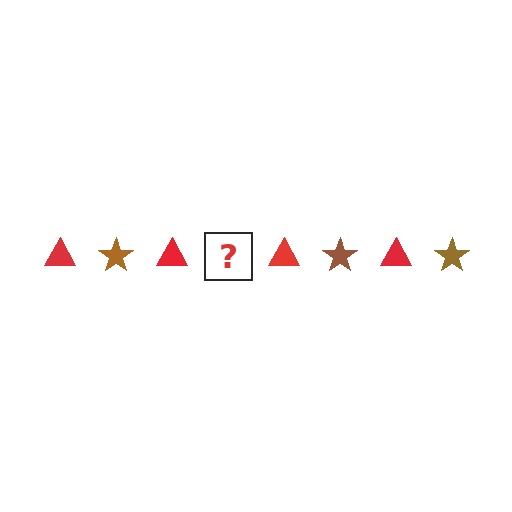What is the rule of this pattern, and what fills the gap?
The rule is that the pattern alternates between red triangle and brown star. The gap should be filled with a brown star.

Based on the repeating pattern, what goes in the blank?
The blank should be a brown star.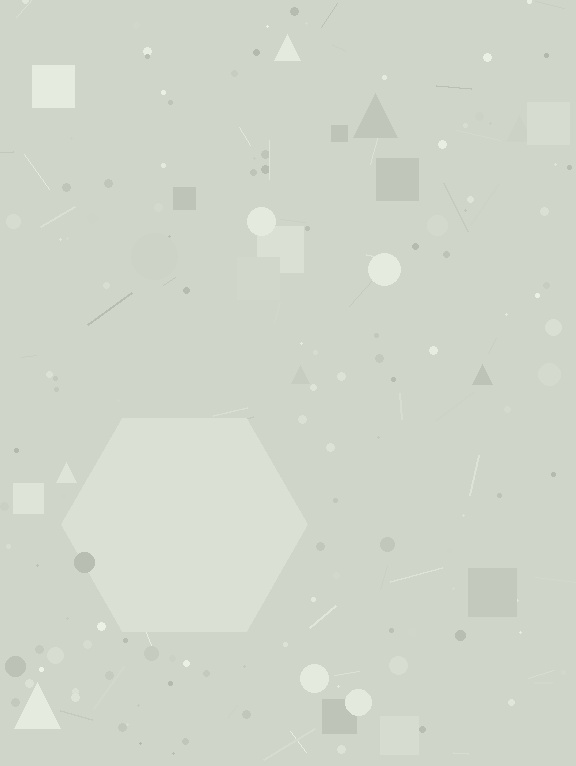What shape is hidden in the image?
A hexagon is hidden in the image.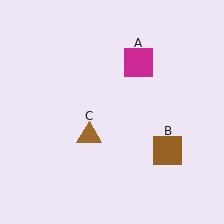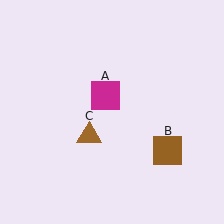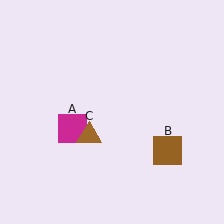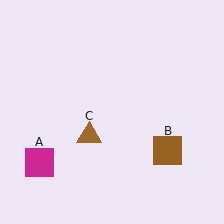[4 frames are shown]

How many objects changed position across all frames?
1 object changed position: magenta square (object A).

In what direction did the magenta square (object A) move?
The magenta square (object A) moved down and to the left.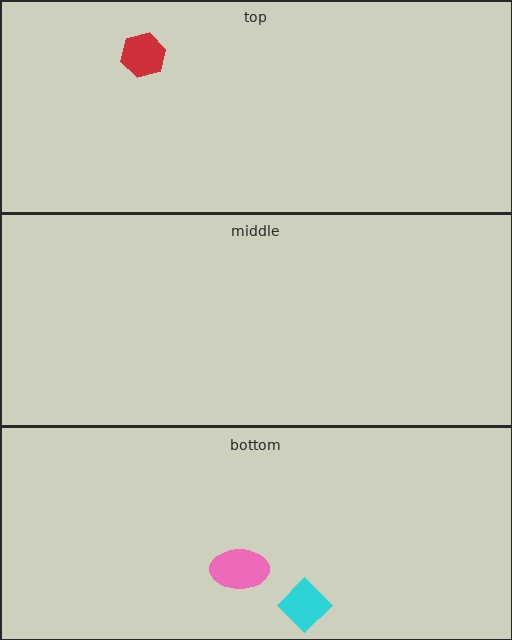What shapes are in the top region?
The red hexagon.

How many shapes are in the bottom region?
2.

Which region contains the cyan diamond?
The bottom region.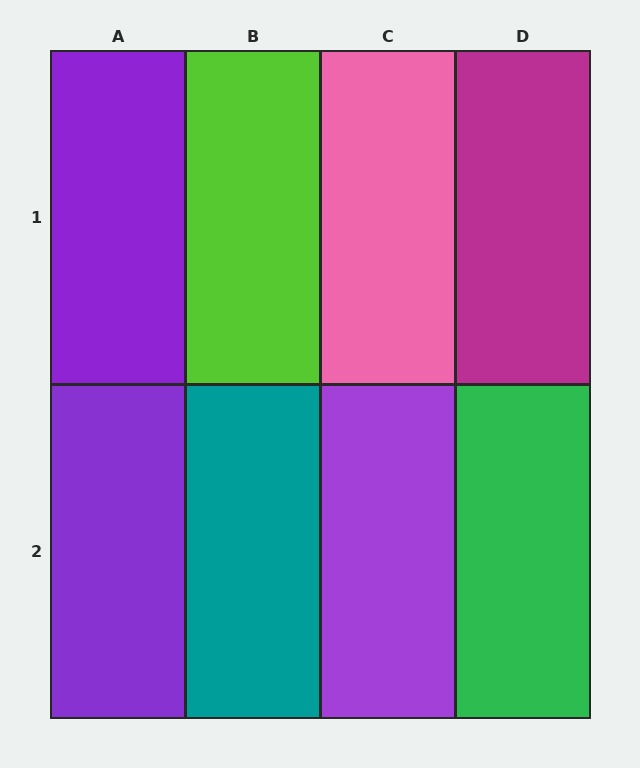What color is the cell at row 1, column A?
Purple.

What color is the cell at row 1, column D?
Magenta.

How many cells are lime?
1 cell is lime.